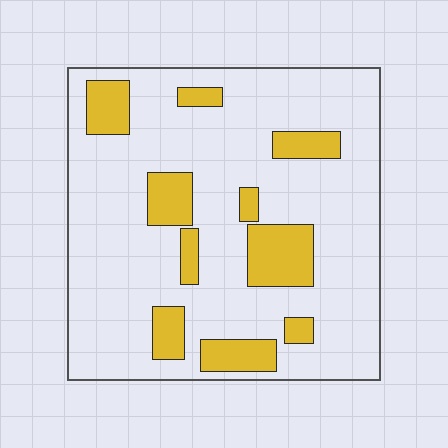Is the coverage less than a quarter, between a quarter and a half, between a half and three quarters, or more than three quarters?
Less than a quarter.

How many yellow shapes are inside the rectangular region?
10.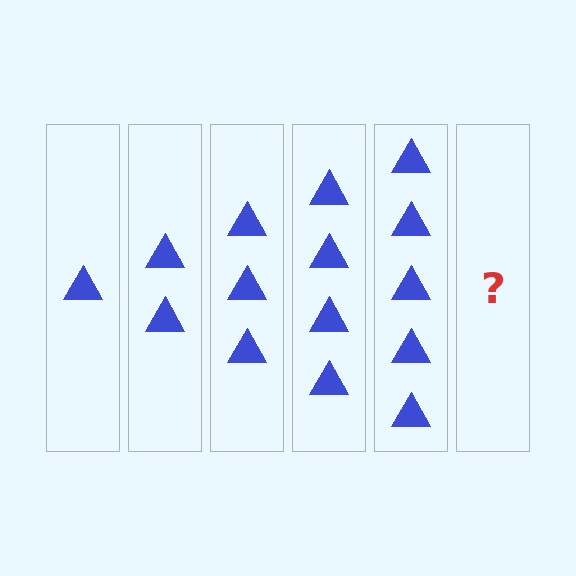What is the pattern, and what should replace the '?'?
The pattern is that each step adds one more triangle. The '?' should be 6 triangles.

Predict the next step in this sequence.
The next step is 6 triangles.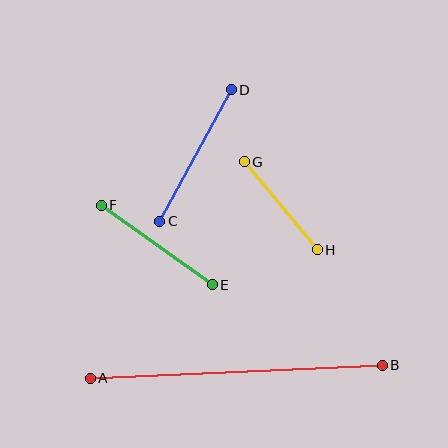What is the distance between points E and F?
The distance is approximately 136 pixels.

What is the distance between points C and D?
The distance is approximately 150 pixels.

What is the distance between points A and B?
The distance is approximately 292 pixels.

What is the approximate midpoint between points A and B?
The midpoint is at approximately (236, 372) pixels.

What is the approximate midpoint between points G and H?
The midpoint is at approximately (281, 206) pixels.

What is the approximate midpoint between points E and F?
The midpoint is at approximately (157, 245) pixels.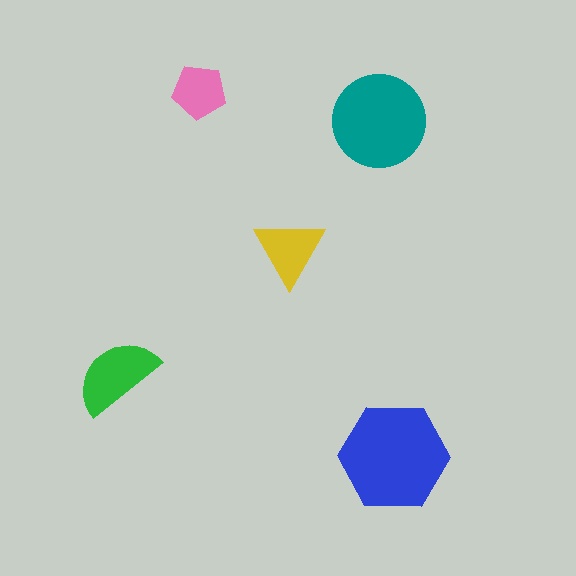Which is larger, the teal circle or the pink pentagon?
The teal circle.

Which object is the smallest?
The pink pentagon.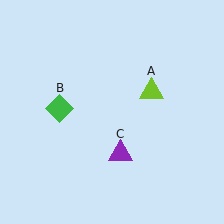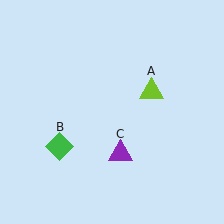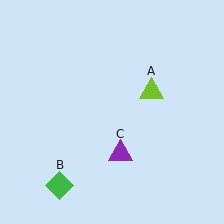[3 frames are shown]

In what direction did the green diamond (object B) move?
The green diamond (object B) moved down.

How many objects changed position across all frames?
1 object changed position: green diamond (object B).